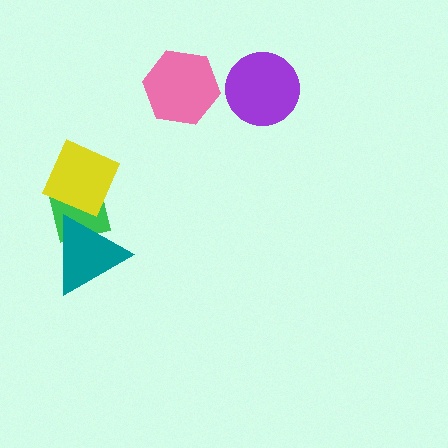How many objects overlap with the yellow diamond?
2 objects overlap with the yellow diamond.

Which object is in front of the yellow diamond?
The teal triangle is in front of the yellow diamond.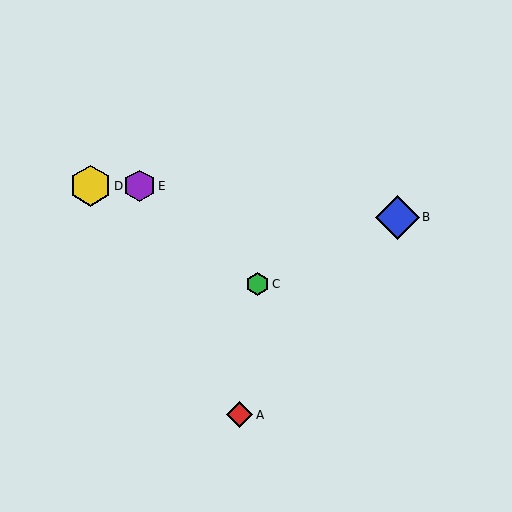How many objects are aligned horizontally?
2 objects (D, E) are aligned horizontally.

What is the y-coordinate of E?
Object E is at y≈186.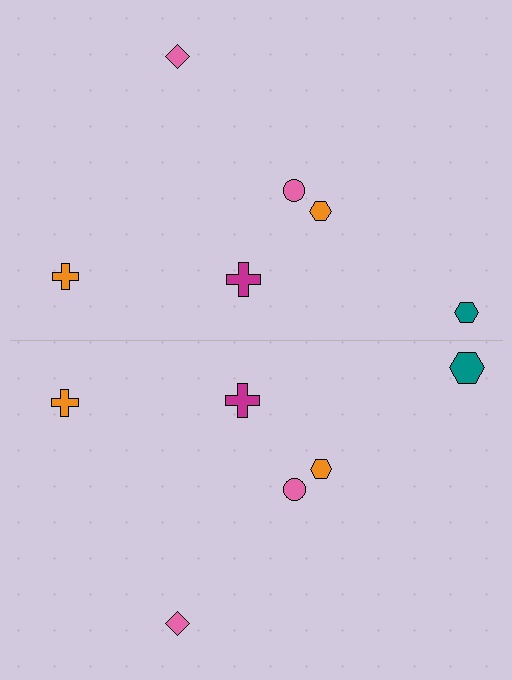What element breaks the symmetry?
The teal hexagon on the bottom side has a different size than its mirror counterpart.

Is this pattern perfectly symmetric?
No, the pattern is not perfectly symmetric. The teal hexagon on the bottom side has a different size than its mirror counterpart.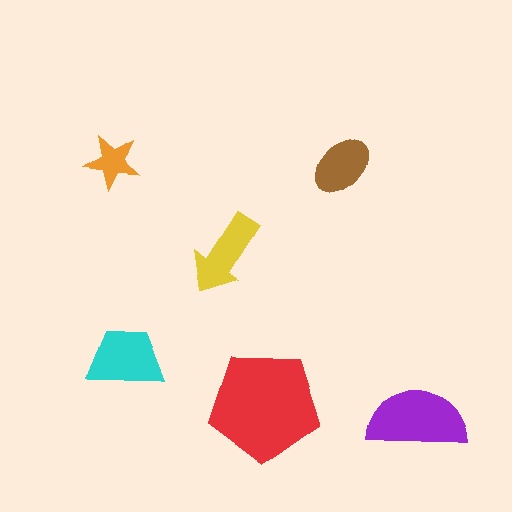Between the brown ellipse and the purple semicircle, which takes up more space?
The purple semicircle.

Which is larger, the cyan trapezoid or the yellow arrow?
The cyan trapezoid.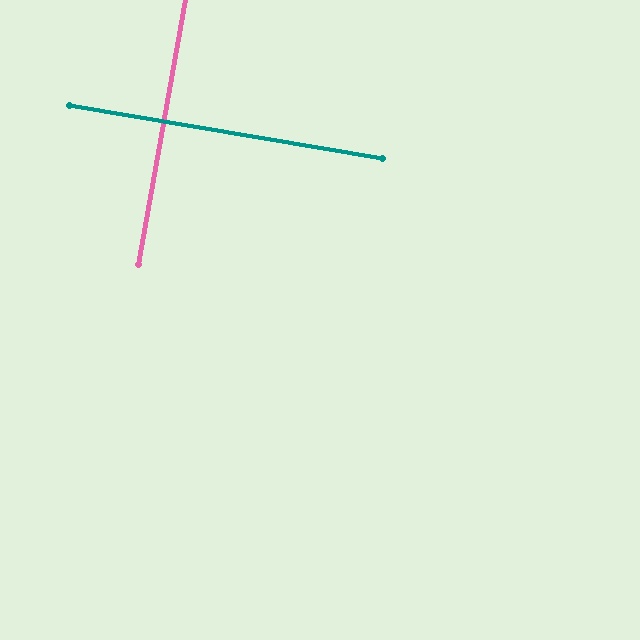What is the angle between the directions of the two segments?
Approximately 90 degrees.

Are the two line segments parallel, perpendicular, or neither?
Perpendicular — they meet at approximately 90°.